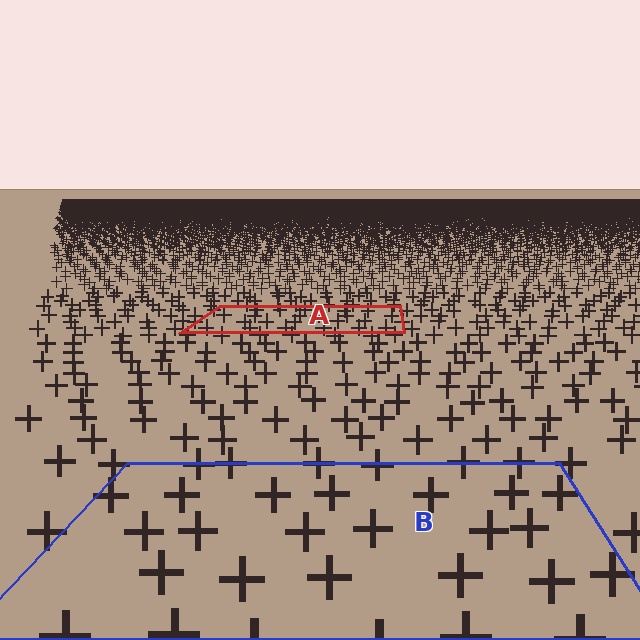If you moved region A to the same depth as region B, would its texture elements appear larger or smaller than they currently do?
They would appear larger. At a closer depth, the same texture elements are projected at a bigger on-screen size.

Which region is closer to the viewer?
Region B is closer. The texture elements there are larger and more spread out.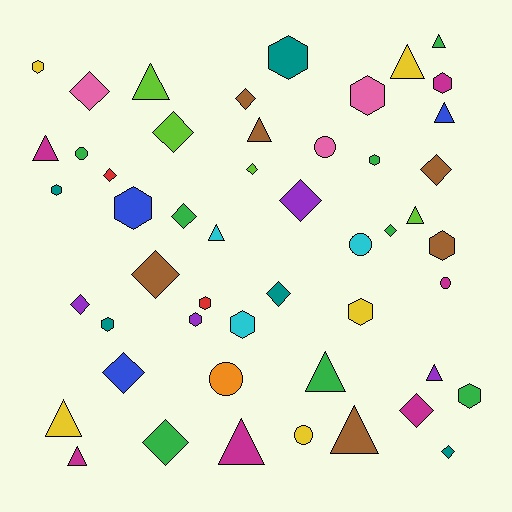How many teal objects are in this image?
There are 5 teal objects.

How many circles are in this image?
There are 6 circles.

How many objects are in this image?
There are 50 objects.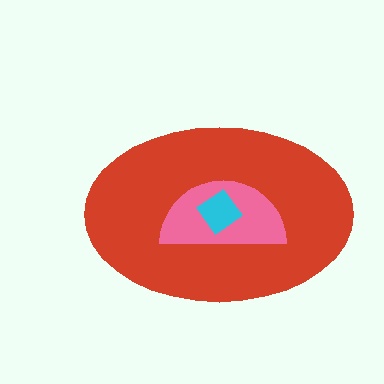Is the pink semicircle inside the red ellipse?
Yes.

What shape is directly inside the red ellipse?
The pink semicircle.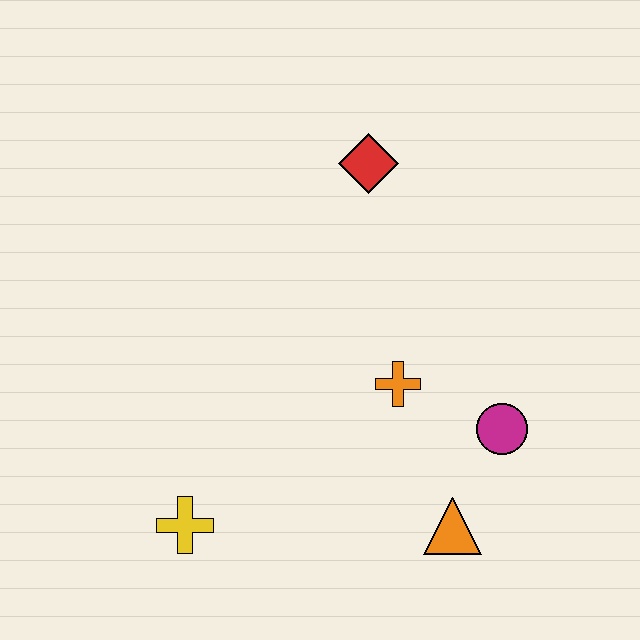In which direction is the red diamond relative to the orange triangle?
The red diamond is above the orange triangle.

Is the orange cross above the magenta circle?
Yes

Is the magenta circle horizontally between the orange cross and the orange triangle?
No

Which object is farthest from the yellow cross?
The red diamond is farthest from the yellow cross.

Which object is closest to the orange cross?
The magenta circle is closest to the orange cross.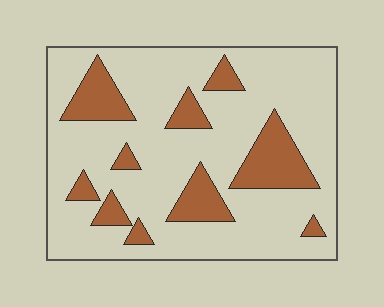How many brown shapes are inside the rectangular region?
10.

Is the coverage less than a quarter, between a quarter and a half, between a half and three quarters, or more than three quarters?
Less than a quarter.